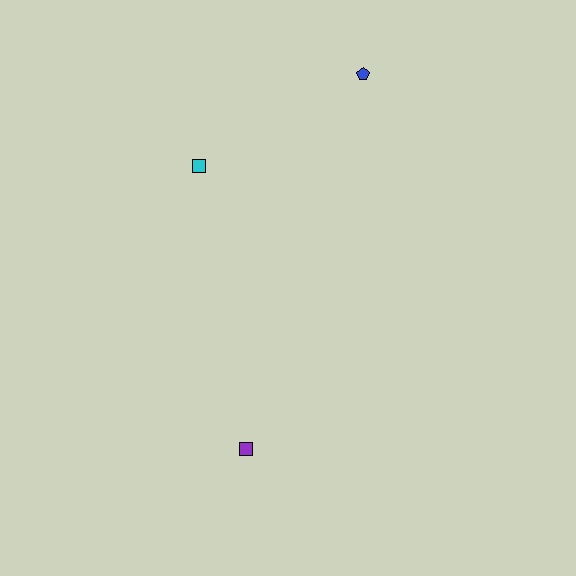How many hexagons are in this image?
There are no hexagons.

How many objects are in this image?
There are 3 objects.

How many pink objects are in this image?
There are no pink objects.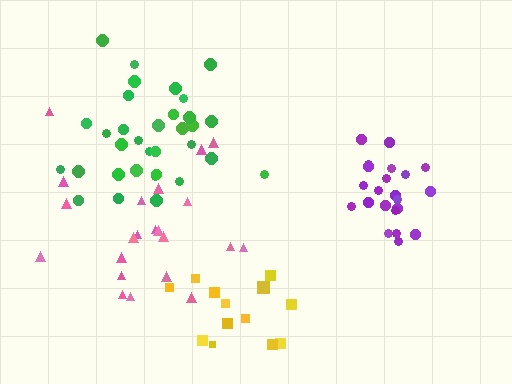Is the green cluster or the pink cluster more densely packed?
Green.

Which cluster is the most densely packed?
Purple.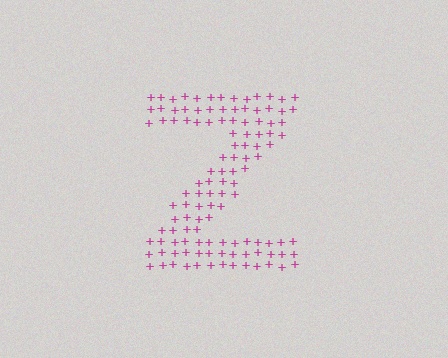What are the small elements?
The small elements are plus signs.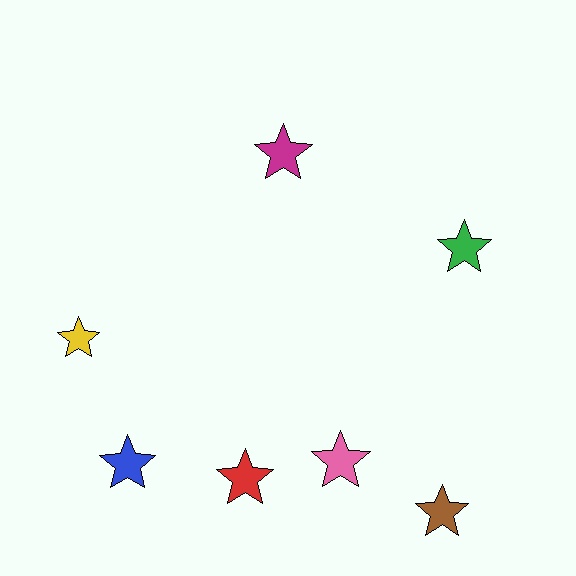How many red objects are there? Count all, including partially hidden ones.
There is 1 red object.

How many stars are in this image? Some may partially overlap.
There are 7 stars.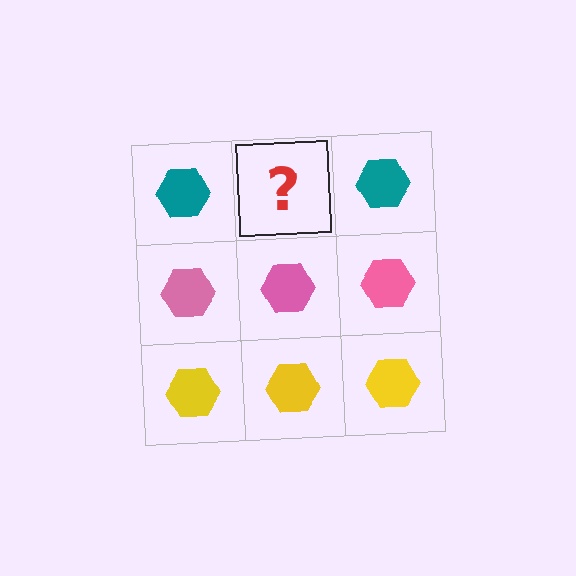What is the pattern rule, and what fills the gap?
The rule is that each row has a consistent color. The gap should be filled with a teal hexagon.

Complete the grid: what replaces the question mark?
The question mark should be replaced with a teal hexagon.